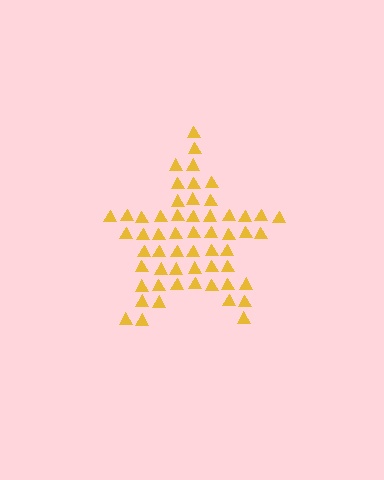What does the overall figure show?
The overall figure shows a star.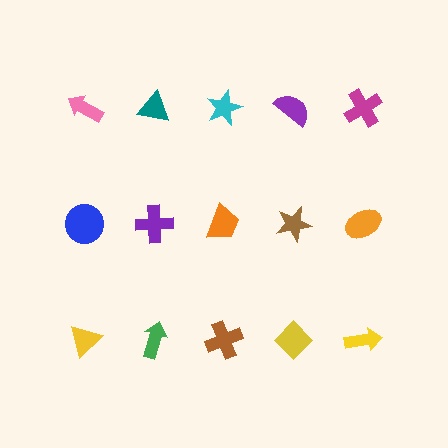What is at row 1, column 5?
A magenta cross.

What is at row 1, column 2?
A teal triangle.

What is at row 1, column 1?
A pink arrow.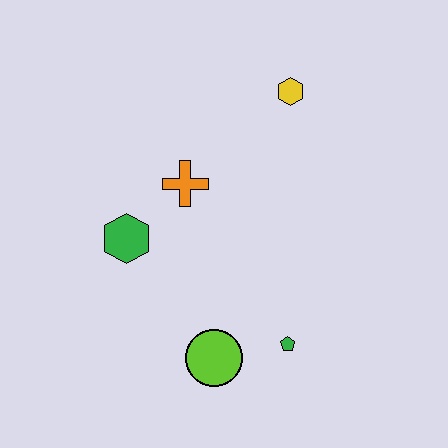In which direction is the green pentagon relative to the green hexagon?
The green pentagon is to the right of the green hexagon.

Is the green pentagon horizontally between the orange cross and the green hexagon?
No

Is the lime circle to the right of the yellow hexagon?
No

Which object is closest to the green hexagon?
The orange cross is closest to the green hexagon.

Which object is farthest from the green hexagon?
The yellow hexagon is farthest from the green hexagon.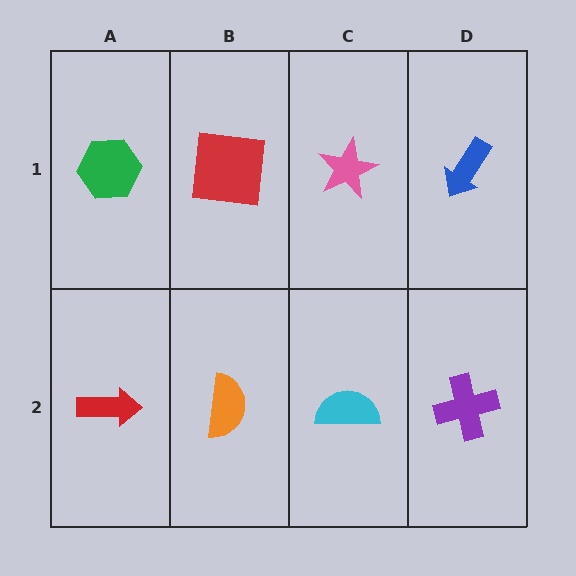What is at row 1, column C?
A pink star.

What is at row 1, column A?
A green hexagon.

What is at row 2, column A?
A red arrow.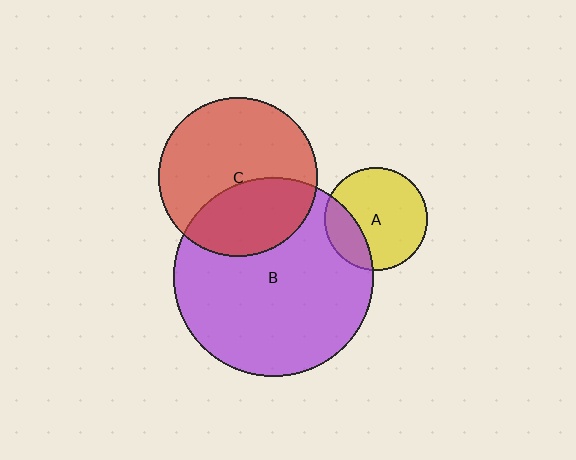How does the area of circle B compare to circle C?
Approximately 1.6 times.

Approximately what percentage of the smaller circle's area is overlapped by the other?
Approximately 25%.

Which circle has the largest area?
Circle B (purple).